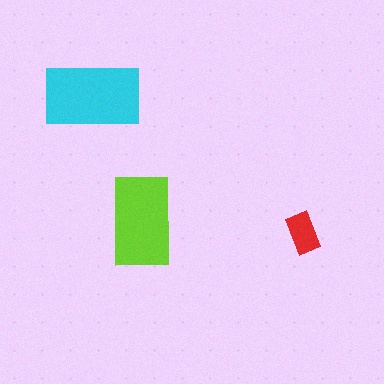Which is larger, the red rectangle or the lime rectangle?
The lime one.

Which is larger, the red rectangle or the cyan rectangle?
The cyan one.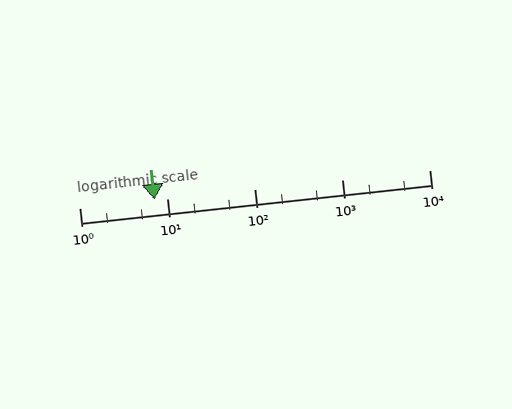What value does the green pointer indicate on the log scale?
The pointer indicates approximately 7.3.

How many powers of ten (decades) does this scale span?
The scale spans 4 decades, from 1 to 10000.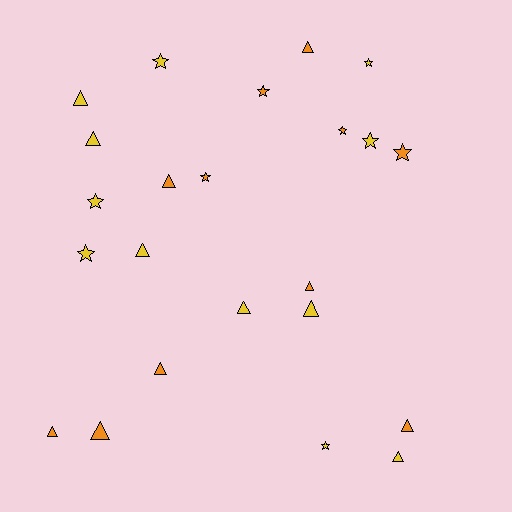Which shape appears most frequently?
Triangle, with 13 objects.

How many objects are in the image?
There are 23 objects.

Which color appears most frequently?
Yellow, with 12 objects.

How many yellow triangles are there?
There are 6 yellow triangles.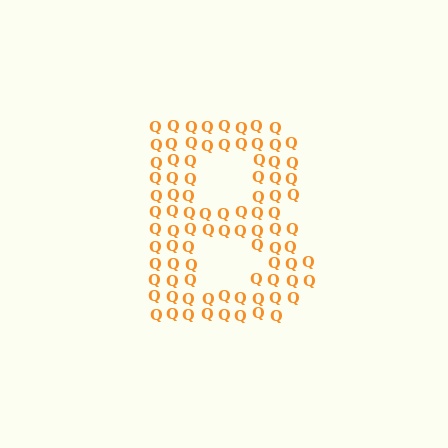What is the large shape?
The large shape is the letter B.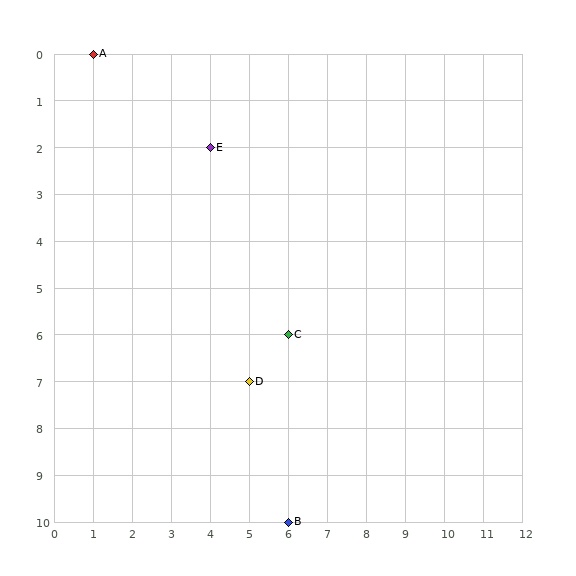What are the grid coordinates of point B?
Point B is at grid coordinates (6, 10).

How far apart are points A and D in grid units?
Points A and D are 4 columns and 7 rows apart (about 8.1 grid units diagonally).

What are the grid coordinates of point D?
Point D is at grid coordinates (5, 7).